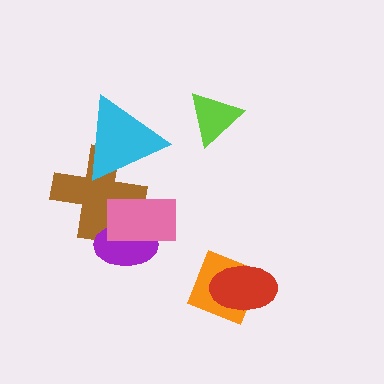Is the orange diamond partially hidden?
Yes, it is partially covered by another shape.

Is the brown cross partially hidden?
Yes, it is partially covered by another shape.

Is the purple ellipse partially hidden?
Yes, it is partially covered by another shape.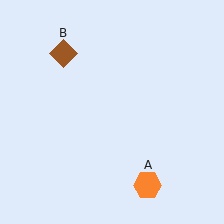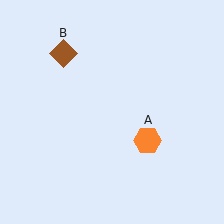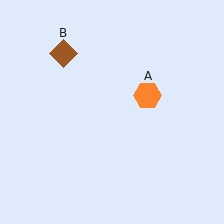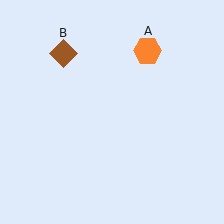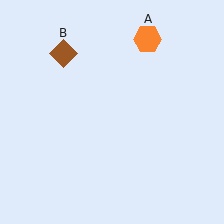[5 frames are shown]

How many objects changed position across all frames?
1 object changed position: orange hexagon (object A).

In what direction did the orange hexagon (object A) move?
The orange hexagon (object A) moved up.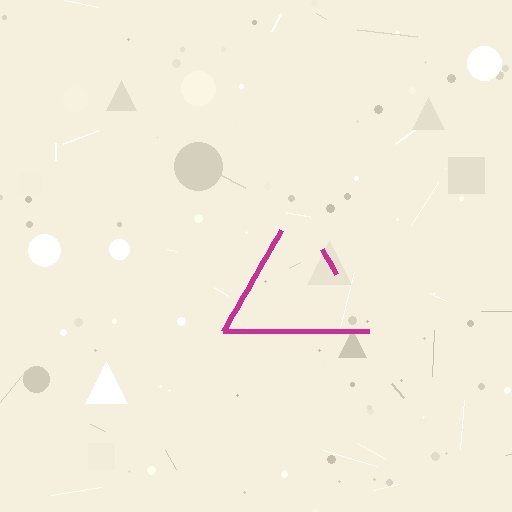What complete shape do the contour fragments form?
The contour fragments form a triangle.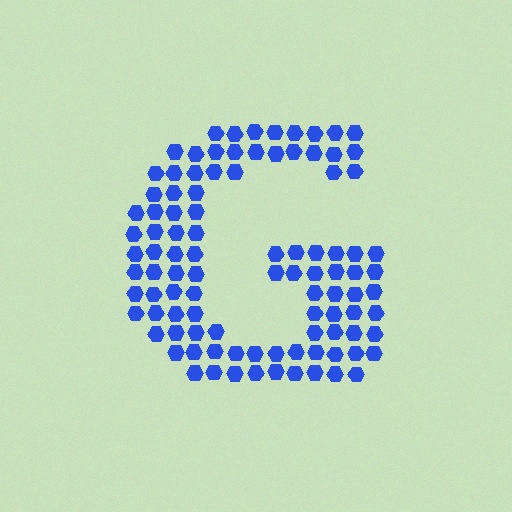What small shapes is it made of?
It is made of small hexagons.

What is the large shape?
The large shape is the letter G.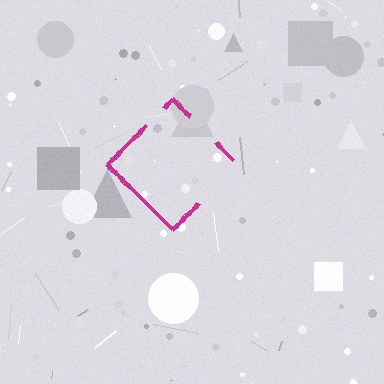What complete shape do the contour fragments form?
The contour fragments form a diamond.